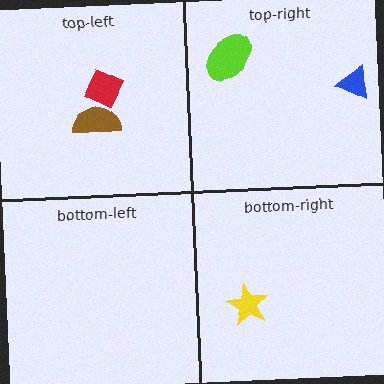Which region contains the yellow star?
The bottom-right region.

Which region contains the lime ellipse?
The top-right region.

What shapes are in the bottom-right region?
The yellow star.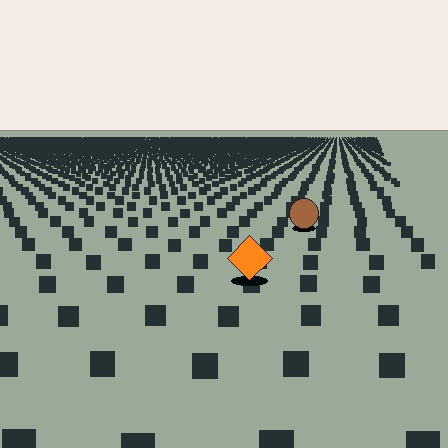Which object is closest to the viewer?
The orange diamond is closest. The texture marks near it are larger and more spread out.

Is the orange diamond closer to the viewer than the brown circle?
Yes. The orange diamond is closer — you can tell from the texture gradient: the ground texture is coarser near it.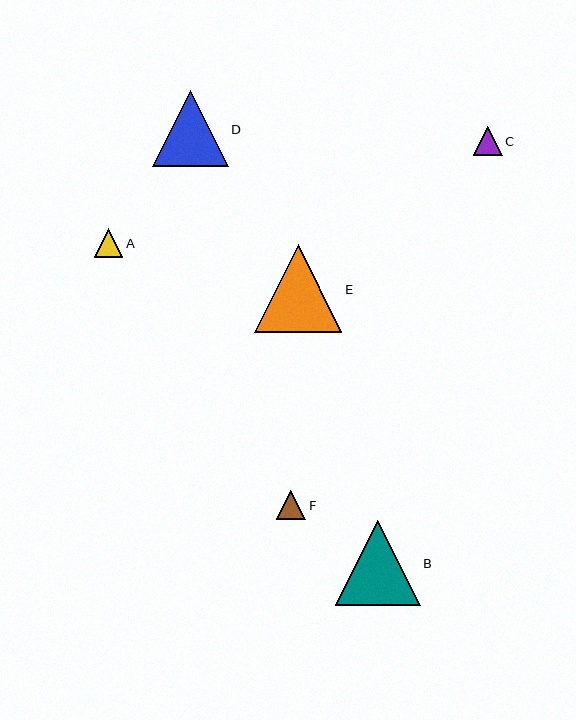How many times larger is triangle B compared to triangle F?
Triangle B is approximately 2.9 times the size of triangle F.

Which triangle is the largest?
Triangle E is the largest with a size of approximately 88 pixels.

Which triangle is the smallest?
Triangle A is the smallest with a size of approximately 29 pixels.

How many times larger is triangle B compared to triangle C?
Triangle B is approximately 2.9 times the size of triangle C.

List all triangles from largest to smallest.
From largest to smallest: E, B, D, F, C, A.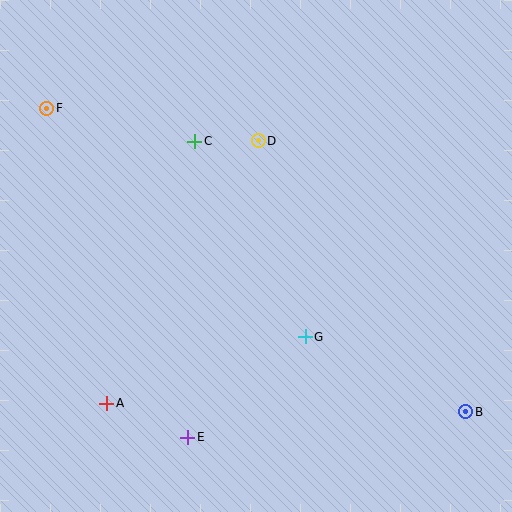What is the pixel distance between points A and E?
The distance between A and E is 88 pixels.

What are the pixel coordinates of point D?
Point D is at (258, 141).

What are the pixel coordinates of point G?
Point G is at (305, 337).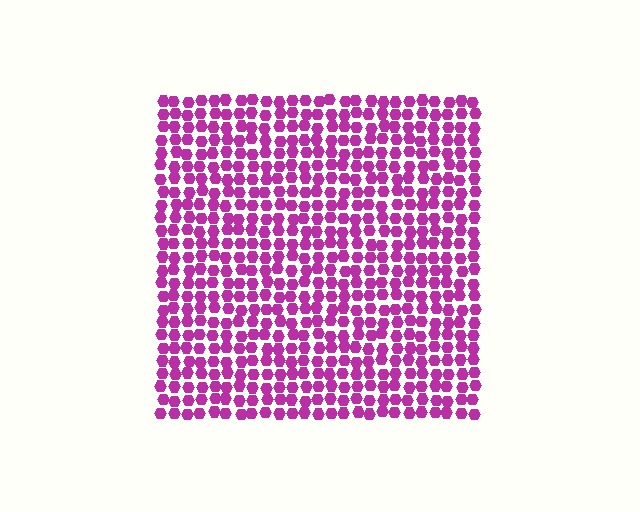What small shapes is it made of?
It is made of small hexagons.